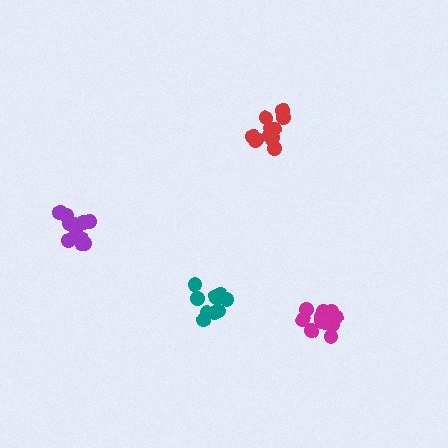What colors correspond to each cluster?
The clusters are colored: red, purple, magenta, teal.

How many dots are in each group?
Group 1: 12 dots, Group 2: 11 dots, Group 3: 12 dots, Group 4: 10 dots (45 total).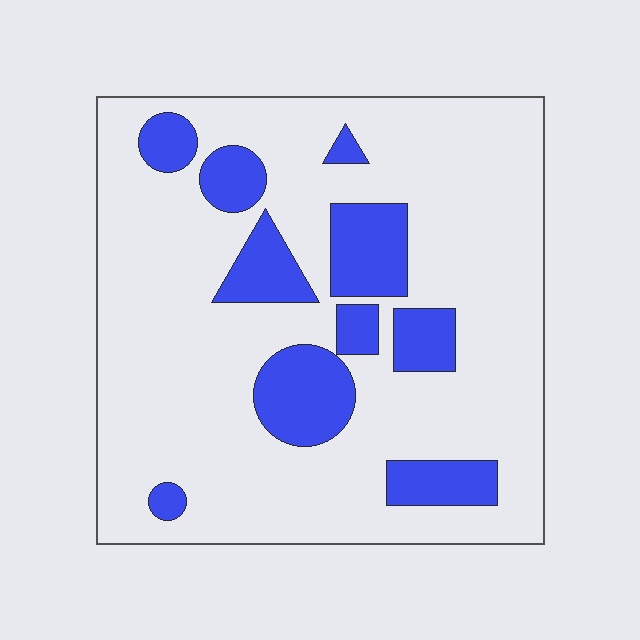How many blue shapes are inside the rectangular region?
10.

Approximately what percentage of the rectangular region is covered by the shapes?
Approximately 20%.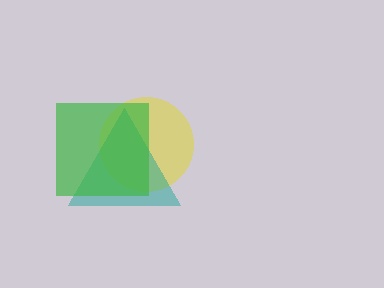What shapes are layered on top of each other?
The layered shapes are: a yellow circle, a teal triangle, a green square.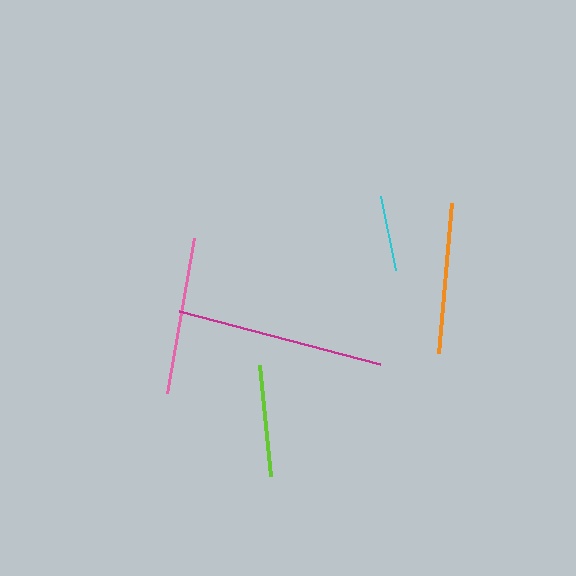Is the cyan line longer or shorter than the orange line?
The orange line is longer than the cyan line.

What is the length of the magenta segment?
The magenta segment is approximately 208 pixels long.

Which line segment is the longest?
The magenta line is the longest at approximately 208 pixels.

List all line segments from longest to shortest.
From longest to shortest: magenta, pink, orange, lime, cyan.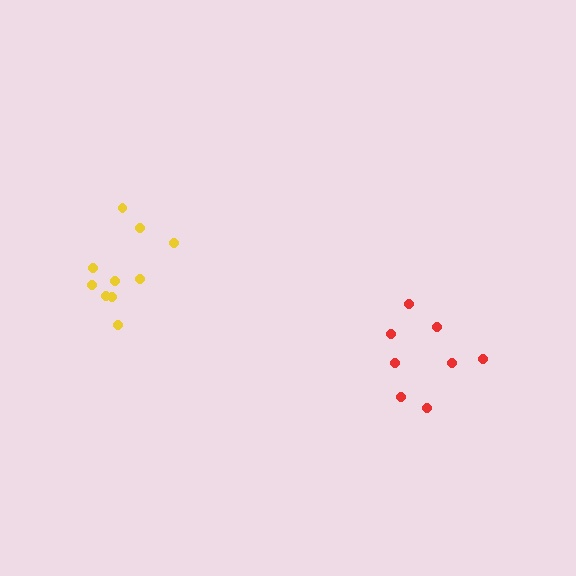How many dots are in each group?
Group 1: 10 dots, Group 2: 8 dots (18 total).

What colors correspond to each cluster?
The clusters are colored: yellow, red.